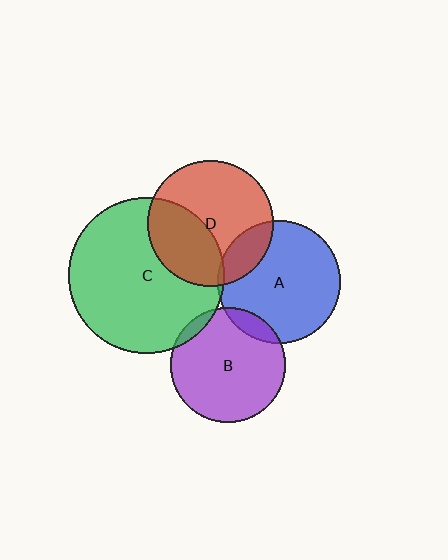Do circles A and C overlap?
Yes.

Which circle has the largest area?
Circle C (green).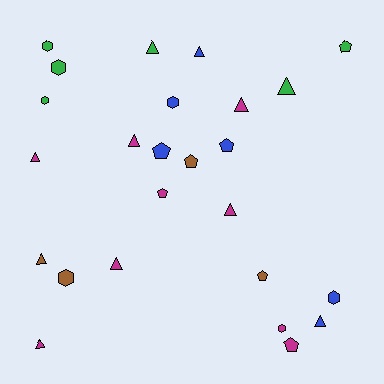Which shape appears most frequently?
Triangle, with 11 objects.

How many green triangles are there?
There are 2 green triangles.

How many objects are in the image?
There are 25 objects.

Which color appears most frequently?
Magenta, with 9 objects.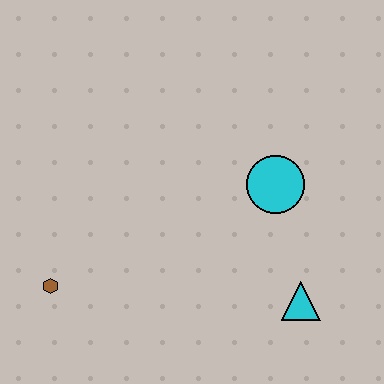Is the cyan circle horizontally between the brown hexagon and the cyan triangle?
Yes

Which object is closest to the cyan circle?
The cyan triangle is closest to the cyan circle.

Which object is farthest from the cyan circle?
The brown hexagon is farthest from the cyan circle.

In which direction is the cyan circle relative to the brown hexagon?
The cyan circle is to the right of the brown hexagon.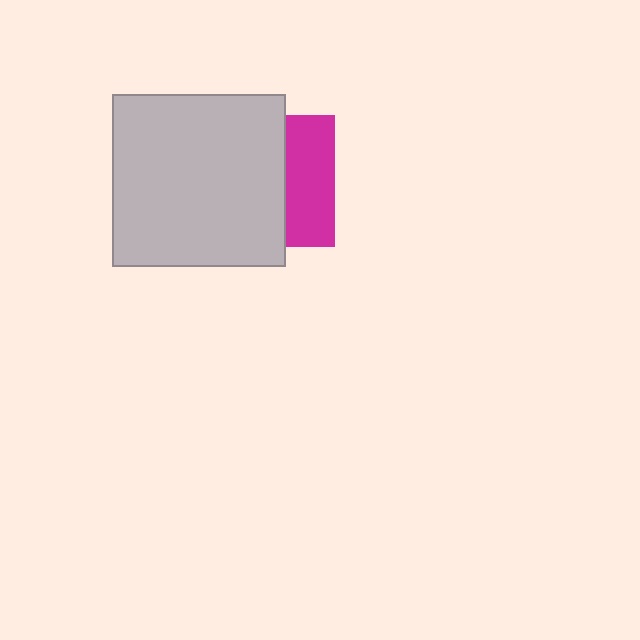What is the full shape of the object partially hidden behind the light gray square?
The partially hidden object is a magenta square.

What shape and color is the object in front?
The object in front is a light gray square.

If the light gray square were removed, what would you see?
You would see the complete magenta square.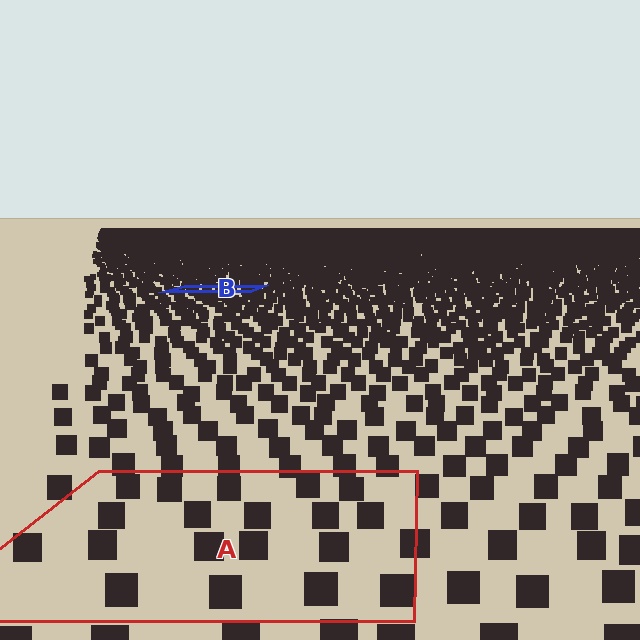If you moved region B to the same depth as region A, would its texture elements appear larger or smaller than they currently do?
They would appear larger. At a closer depth, the same texture elements are projected at a bigger on-screen size.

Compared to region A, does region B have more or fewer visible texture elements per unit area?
Region B has more texture elements per unit area — they are packed more densely because it is farther away.